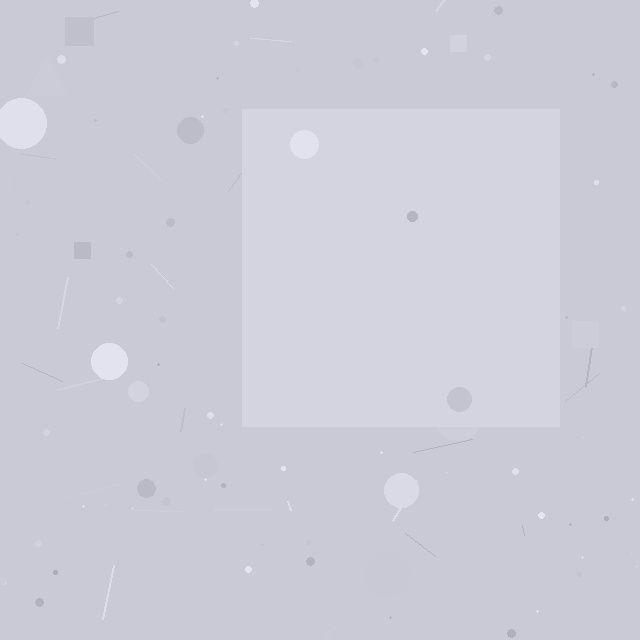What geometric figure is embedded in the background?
A square is embedded in the background.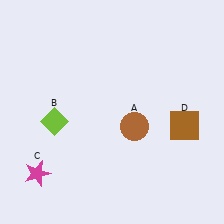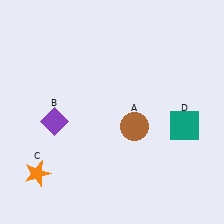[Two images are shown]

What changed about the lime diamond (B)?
In Image 1, B is lime. In Image 2, it changed to purple.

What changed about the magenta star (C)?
In Image 1, C is magenta. In Image 2, it changed to orange.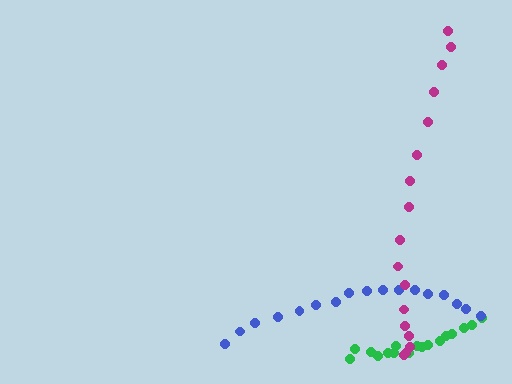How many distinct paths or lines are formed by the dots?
There are 3 distinct paths.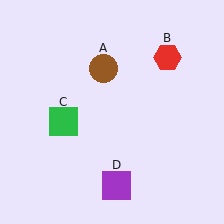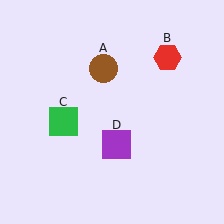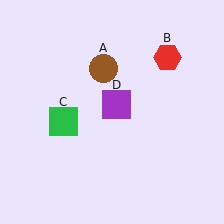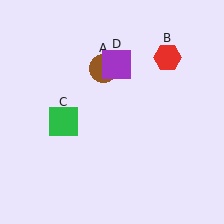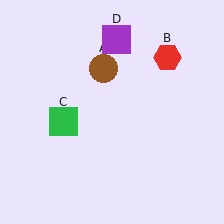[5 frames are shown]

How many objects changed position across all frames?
1 object changed position: purple square (object D).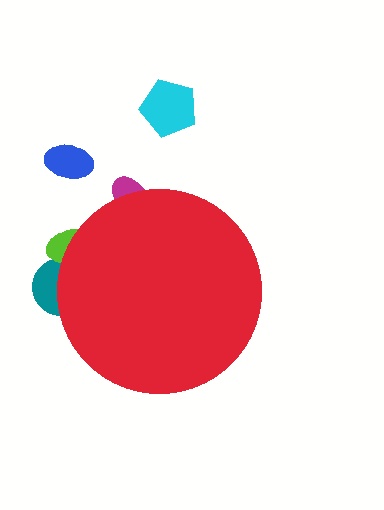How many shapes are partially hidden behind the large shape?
3 shapes are partially hidden.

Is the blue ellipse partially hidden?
No, the blue ellipse is fully visible.